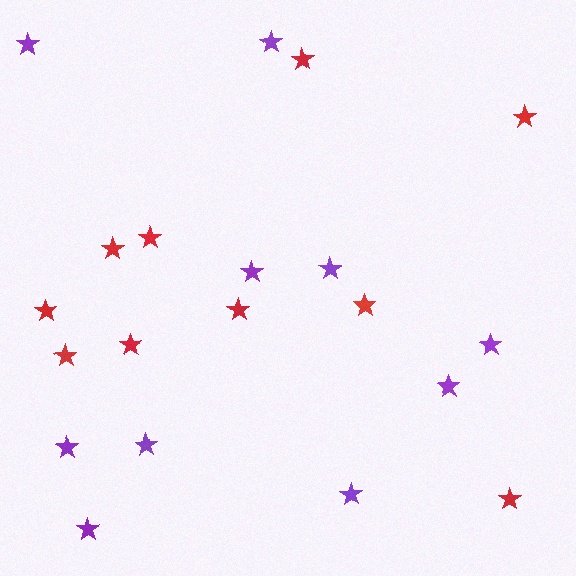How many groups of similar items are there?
There are 2 groups: one group of red stars (10) and one group of purple stars (10).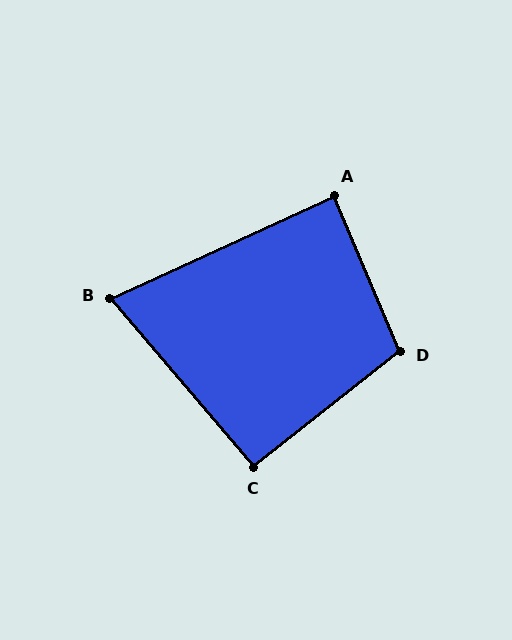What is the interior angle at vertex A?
Approximately 88 degrees (approximately right).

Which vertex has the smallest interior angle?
B, at approximately 74 degrees.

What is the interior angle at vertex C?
Approximately 92 degrees (approximately right).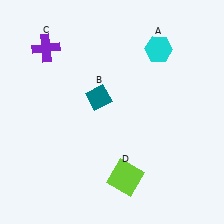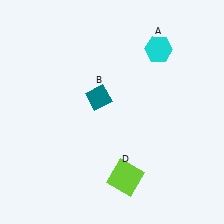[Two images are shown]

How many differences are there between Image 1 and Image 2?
There is 1 difference between the two images.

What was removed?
The purple cross (C) was removed in Image 2.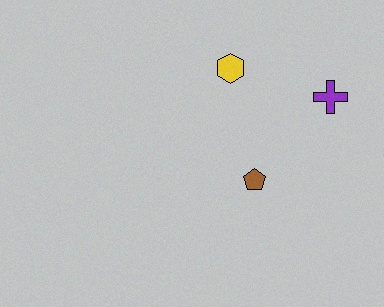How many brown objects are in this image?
There is 1 brown object.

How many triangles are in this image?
There are no triangles.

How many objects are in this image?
There are 3 objects.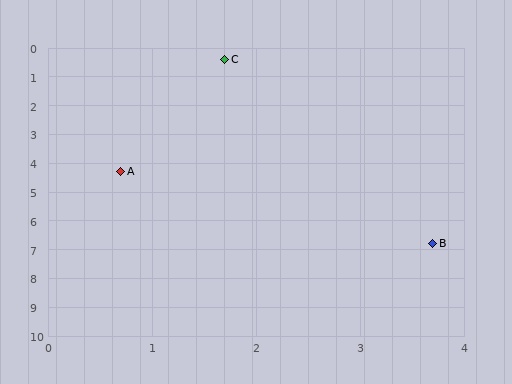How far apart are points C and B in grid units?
Points C and B are about 6.7 grid units apart.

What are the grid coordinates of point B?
Point B is at approximately (3.7, 6.8).